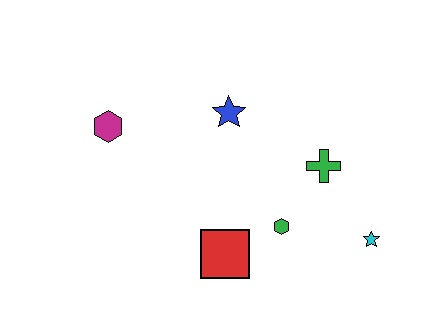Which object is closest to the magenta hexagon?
The blue star is closest to the magenta hexagon.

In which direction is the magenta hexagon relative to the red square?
The magenta hexagon is above the red square.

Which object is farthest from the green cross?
The magenta hexagon is farthest from the green cross.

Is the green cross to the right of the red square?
Yes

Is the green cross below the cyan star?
No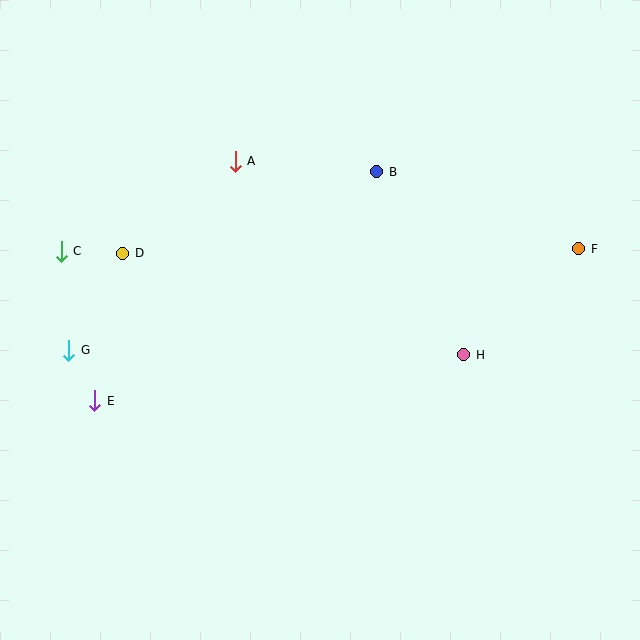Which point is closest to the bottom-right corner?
Point H is closest to the bottom-right corner.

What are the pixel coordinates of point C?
Point C is at (61, 251).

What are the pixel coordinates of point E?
Point E is at (95, 401).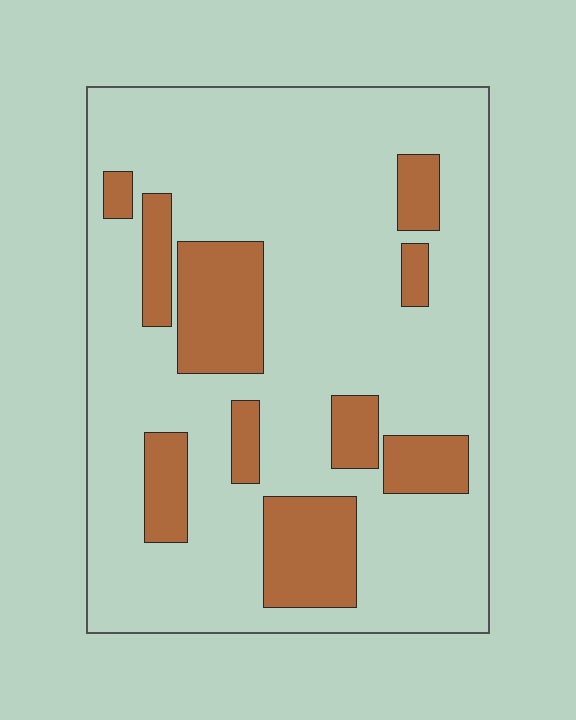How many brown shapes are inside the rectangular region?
10.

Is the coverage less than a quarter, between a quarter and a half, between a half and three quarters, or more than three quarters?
Less than a quarter.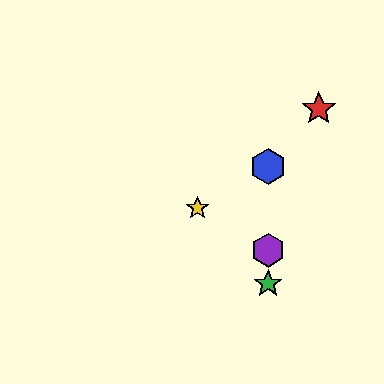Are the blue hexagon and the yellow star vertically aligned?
No, the blue hexagon is at x≈268 and the yellow star is at x≈198.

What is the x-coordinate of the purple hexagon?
The purple hexagon is at x≈268.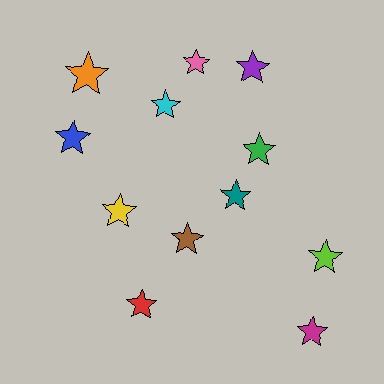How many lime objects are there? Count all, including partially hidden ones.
There is 1 lime object.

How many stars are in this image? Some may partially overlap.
There are 12 stars.